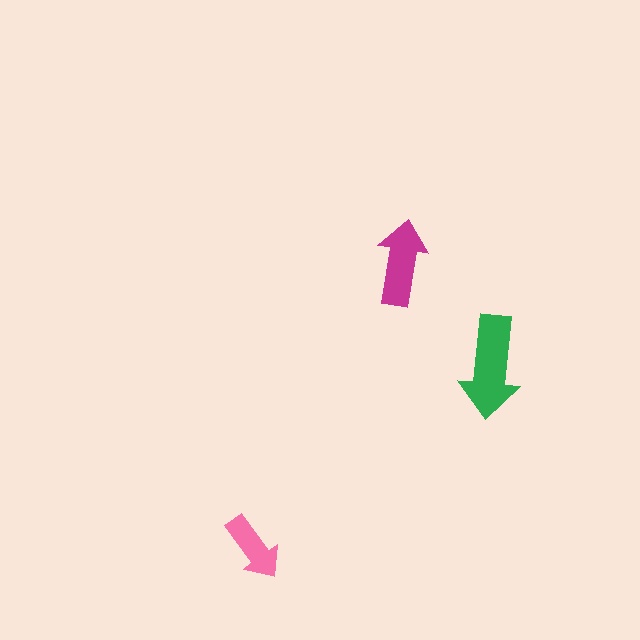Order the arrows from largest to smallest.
the green one, the magenta one, the pink one.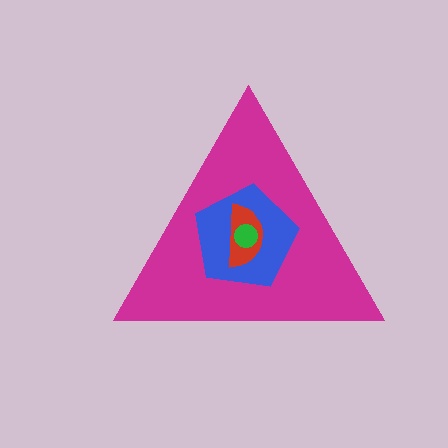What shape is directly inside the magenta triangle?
The blue pentagon.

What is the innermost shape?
The green circle.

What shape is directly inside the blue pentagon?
The red semicircle.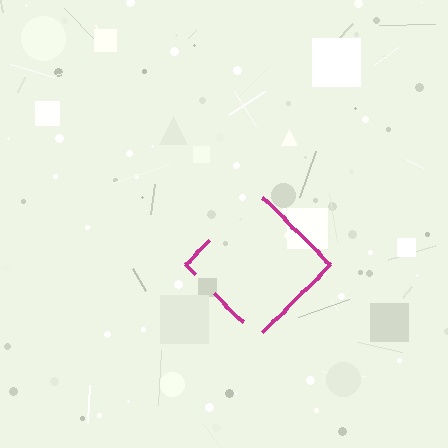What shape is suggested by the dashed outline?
The dashed outline suggests a diamond.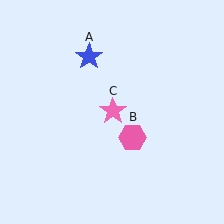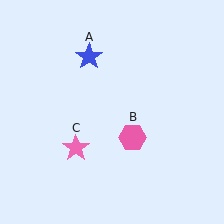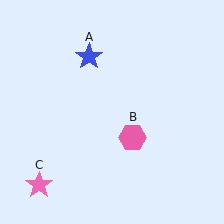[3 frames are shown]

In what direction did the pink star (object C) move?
The pink star (object C) moved down and to the left.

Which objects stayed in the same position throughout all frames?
Blue star (object A) and pink hexagon (object B) remained stationary.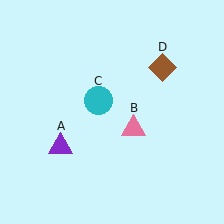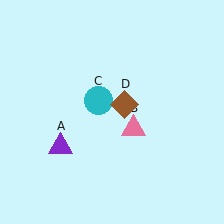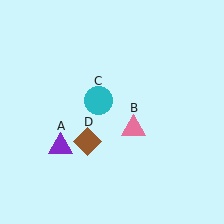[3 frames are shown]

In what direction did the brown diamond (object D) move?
The brown diamond (object D) moved down and to the left.